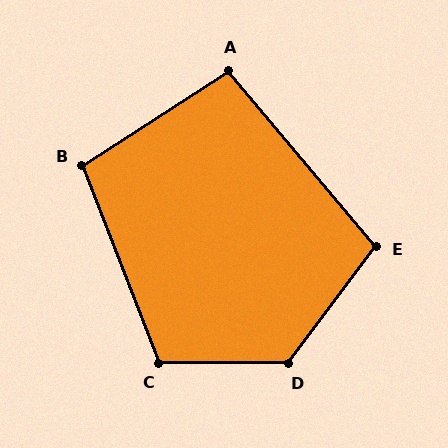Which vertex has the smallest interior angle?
A, at approximately 97 degrees.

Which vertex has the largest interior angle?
D, at approximately 127 degrees.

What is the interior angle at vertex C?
Approximately 111 degrees (obtuse).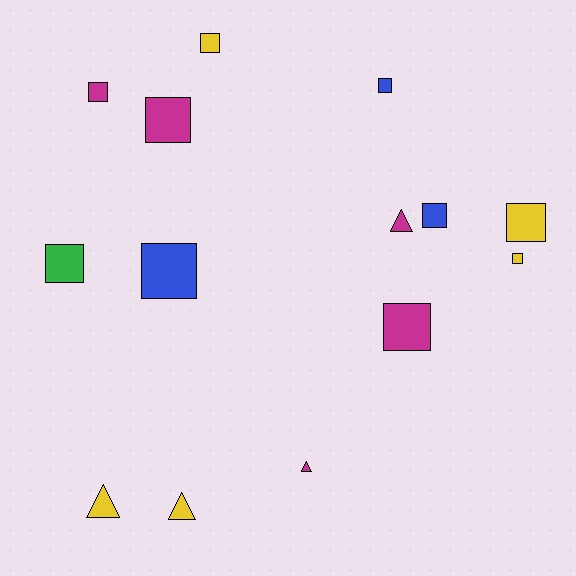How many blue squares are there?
There are 3 blue squares.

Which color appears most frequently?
Yellow, with 5 objects.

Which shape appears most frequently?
Square, with 10 objects.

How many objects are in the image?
There are 14 objects.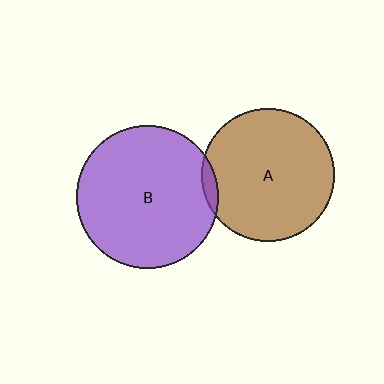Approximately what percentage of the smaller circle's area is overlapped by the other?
Approximately 5%.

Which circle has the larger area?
Circle B (purple).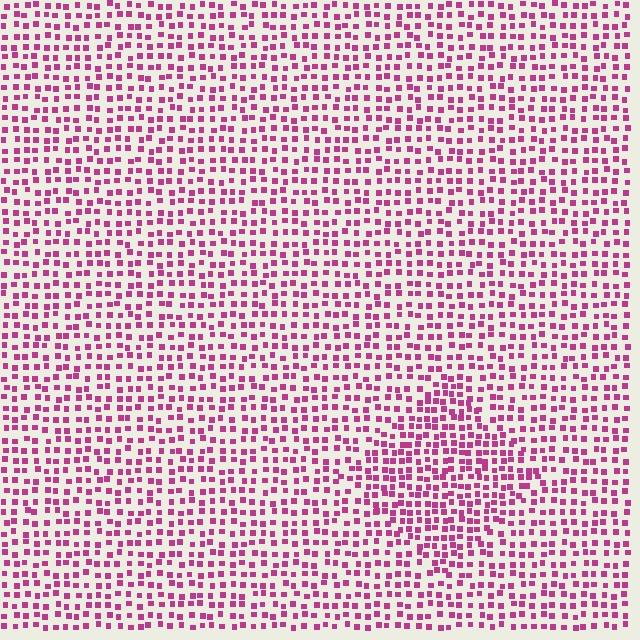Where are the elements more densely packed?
The elements are more densely packed inside the diamond boundary.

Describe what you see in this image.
The image contains small magenta elements arranged at two different densities. A diamond-shaped region is visible where the elements are more densely packed than the surrounding area.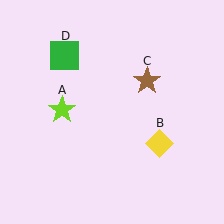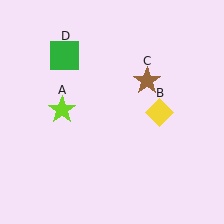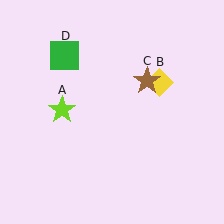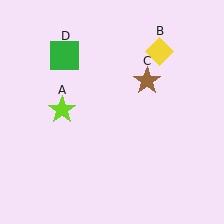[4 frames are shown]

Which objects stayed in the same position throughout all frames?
Lime star (object A) and brown star (object C) and green square (object D) remained stationary.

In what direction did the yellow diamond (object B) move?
The yellow diamond (object B) moved up.